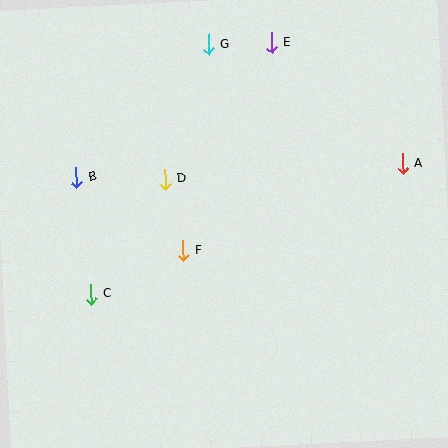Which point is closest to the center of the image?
Point F at (183, 251) is closest to the center.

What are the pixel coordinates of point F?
Point F is at (183, 251).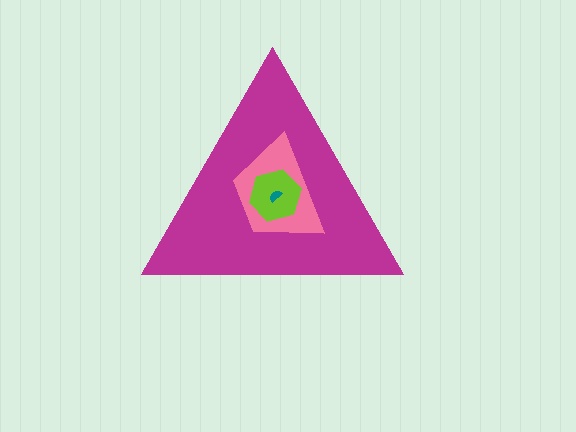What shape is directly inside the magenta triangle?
The pink trapezoid.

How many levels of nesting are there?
4.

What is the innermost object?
The teal semicircle.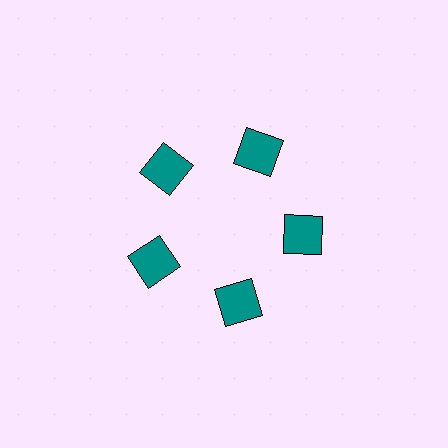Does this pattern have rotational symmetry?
Yes, this pattern has 5-fold rotational symmetry. It looks the same after rotating 72 degrees around the center.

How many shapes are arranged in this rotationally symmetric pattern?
There are 5 shapes, arranged in 5 groups of 1.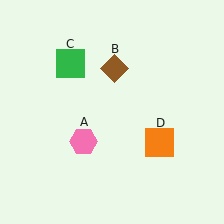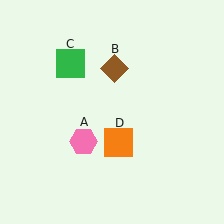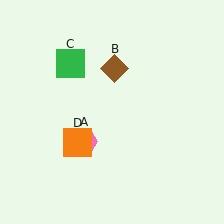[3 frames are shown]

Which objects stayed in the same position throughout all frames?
Pink hexagon (object A) and brown diamond (object B) and green square (object C) remained stationary.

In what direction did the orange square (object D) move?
The orange square (object D) moved left.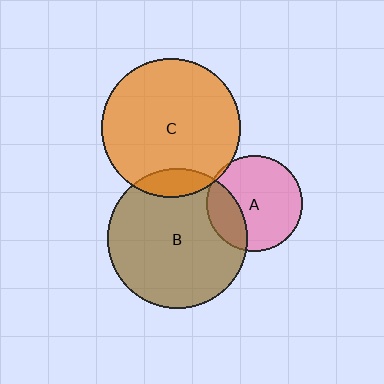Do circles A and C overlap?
Yes.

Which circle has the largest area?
Circle B (brown).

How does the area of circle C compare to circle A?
Approximately 2.1 times.